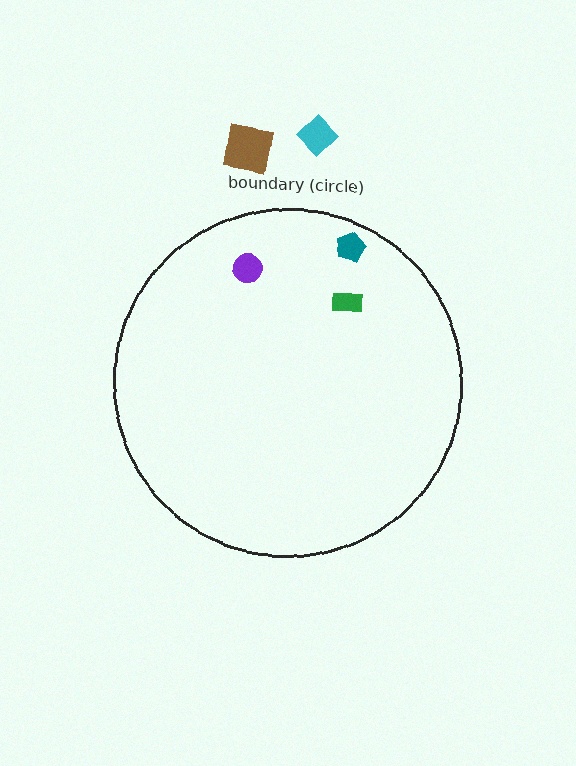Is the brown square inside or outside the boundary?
Outside.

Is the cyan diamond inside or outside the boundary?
Outside.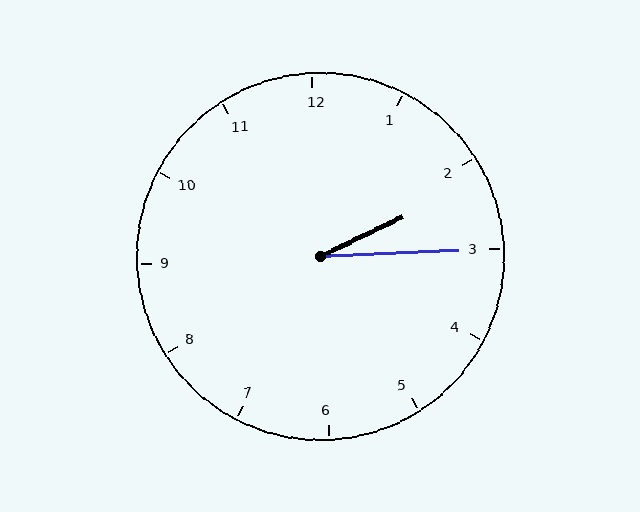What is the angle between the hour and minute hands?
Approximately 22 degrees.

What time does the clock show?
2:15.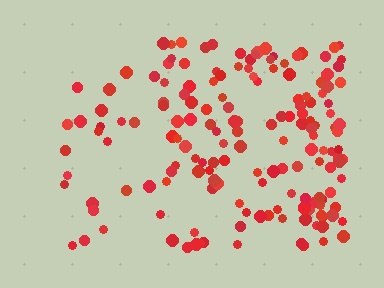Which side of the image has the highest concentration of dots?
The right.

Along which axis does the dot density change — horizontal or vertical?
Horizontal.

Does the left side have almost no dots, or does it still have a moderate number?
Still a moderate number, just noticeably fewer than the right.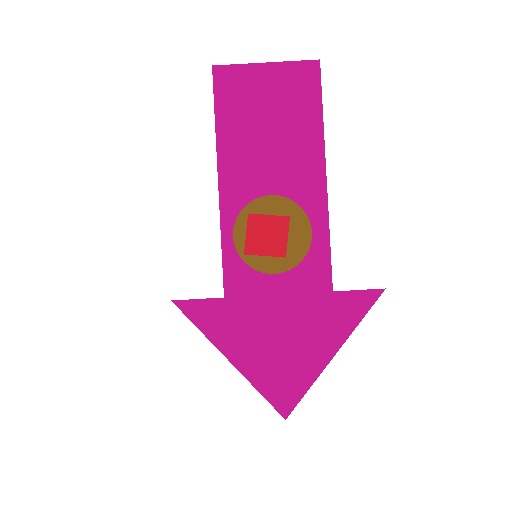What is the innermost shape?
The red square.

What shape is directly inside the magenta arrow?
The brown circle.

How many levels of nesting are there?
3.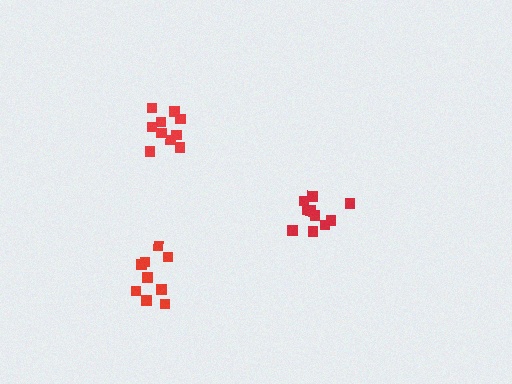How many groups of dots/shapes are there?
There are 3 groups.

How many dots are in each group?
Group 1: 9 dots, Group 2: 11 dots, Group 3: 10 dots (30 total).